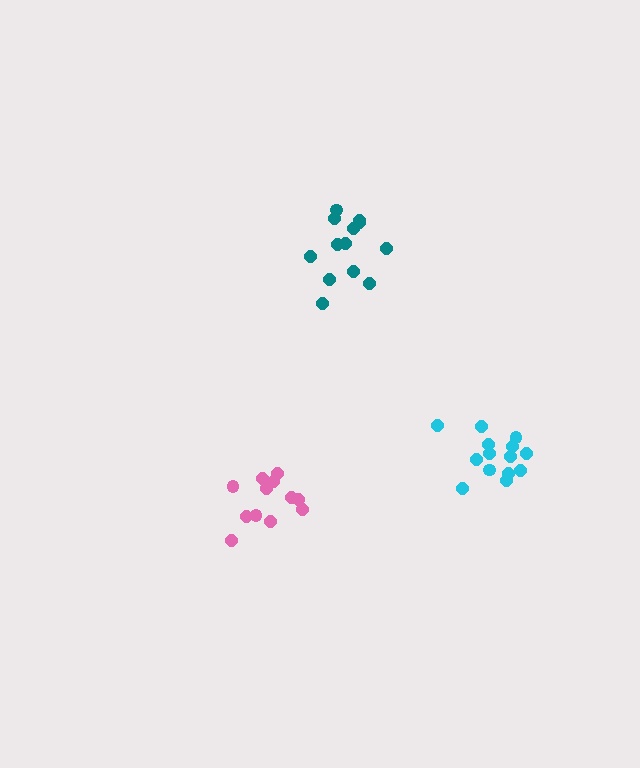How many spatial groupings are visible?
There are 3 spatial groupings.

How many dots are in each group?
Group 1: 13 dots, Group 2: 14 dots, Group 3: 12 dots (39 total).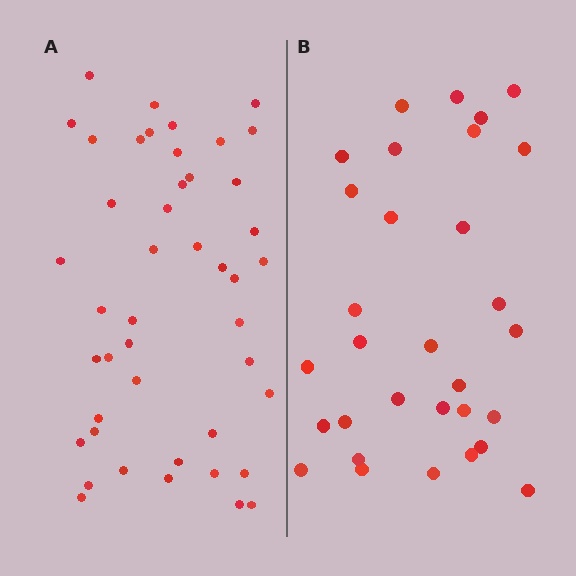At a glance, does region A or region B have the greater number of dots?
Region A (the left region) has more dots.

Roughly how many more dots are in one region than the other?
Region A has approximately 15 more dots than region B.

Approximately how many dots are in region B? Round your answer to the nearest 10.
About 30 dots. (The exact count is 31, which rounds to 30.)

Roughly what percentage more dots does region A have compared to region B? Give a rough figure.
About 45% more.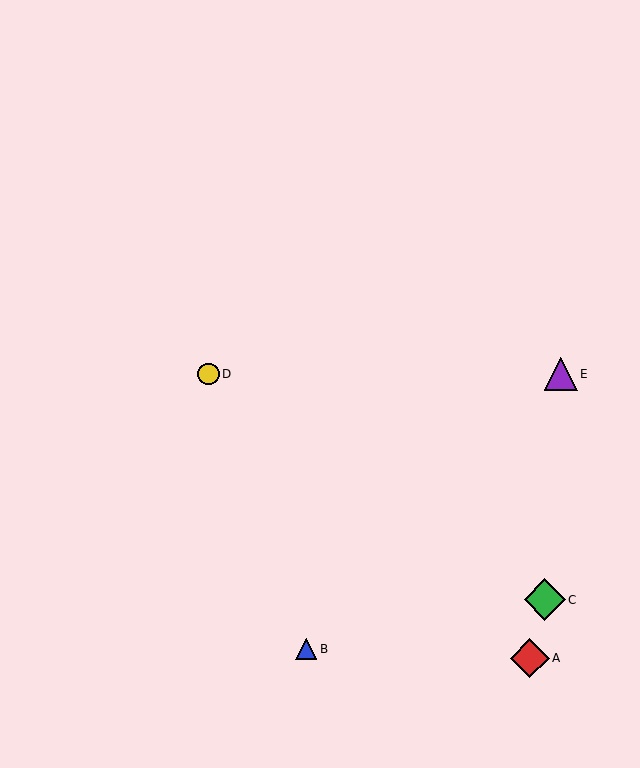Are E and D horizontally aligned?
Yes, both are at y≈374.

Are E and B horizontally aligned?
No, E is at y≈374 and B is at y≈649.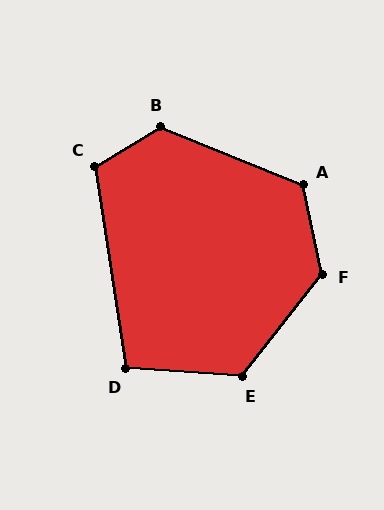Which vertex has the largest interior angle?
F, at approximately 130 degrees.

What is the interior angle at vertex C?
Approximately 112 degrees (obtuse).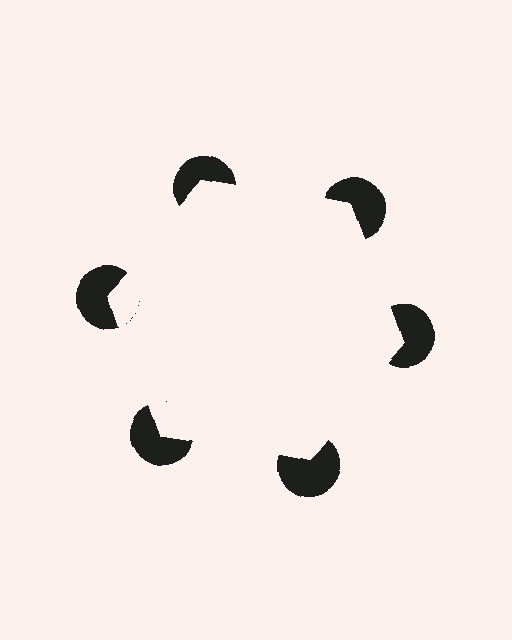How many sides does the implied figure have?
6 sides.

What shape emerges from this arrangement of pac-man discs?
An illusory hexagon — its edges are inferred from the aligned wedge cuts in the pac-man discs, not physically drawn.